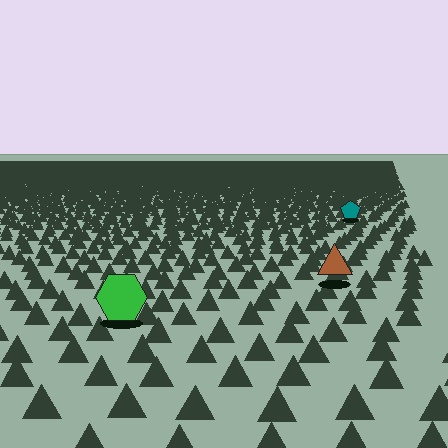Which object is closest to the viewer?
The green hexagon is closest. The texture marks near it are larger and more spread out.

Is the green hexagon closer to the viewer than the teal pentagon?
Yes. The green hexagon is closer — you can tell from the texture gradient: the ground texture is coarser near it.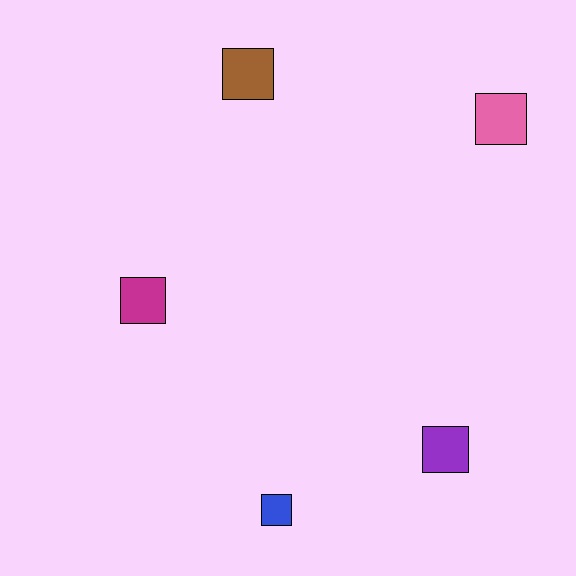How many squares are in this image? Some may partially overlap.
There are 5 squares.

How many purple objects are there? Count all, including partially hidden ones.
There is 1 purple object.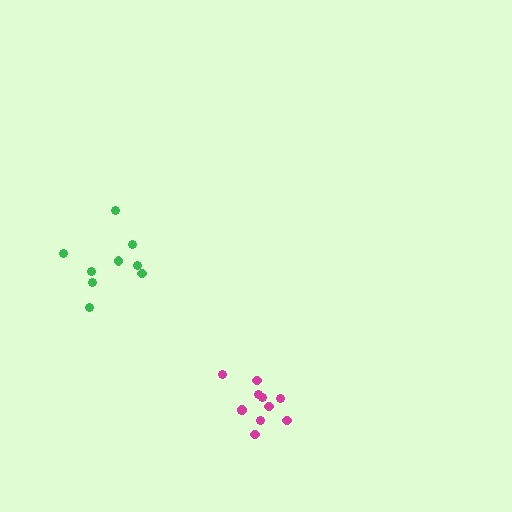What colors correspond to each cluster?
The clusters are colored: magenta, green.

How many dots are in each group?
Group 1: 11 dots, Group 2: 9 dots (20 total).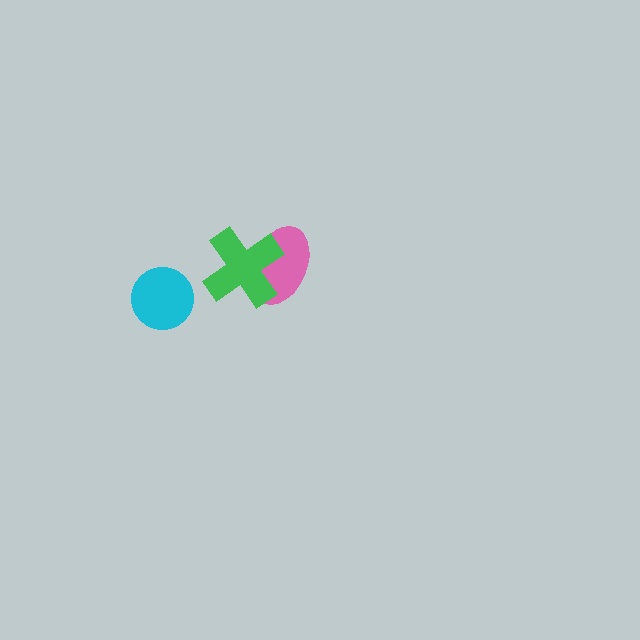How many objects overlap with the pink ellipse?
1 object overlaps with the pink ellipse.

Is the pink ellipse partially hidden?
Yes, it is partially covered by another shape.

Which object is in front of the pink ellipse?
The green cross is in front of the pink ellipse.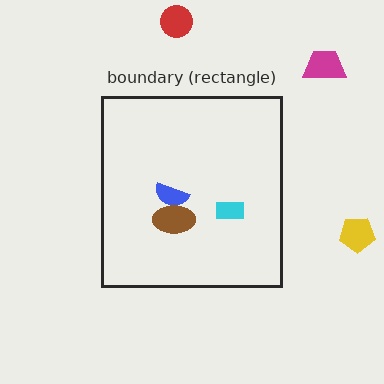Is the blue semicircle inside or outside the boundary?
Inside.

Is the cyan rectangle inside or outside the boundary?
Inside.